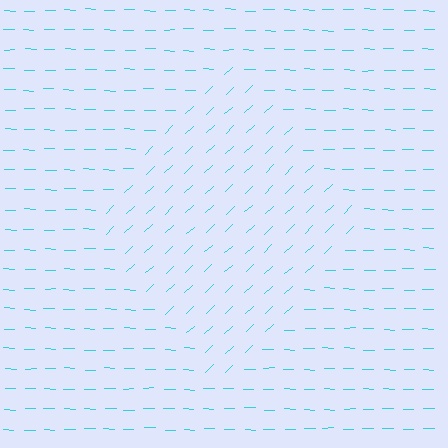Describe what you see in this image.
The image is filled with small cyan line segments. A diamond region in the image has lines oriented differently from the surrounding lines, creating a visible texture boundary.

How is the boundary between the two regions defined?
The boundary is defined purely by a change in line orientation (approximately 45 degrees difference). All lines are the same color and thickness.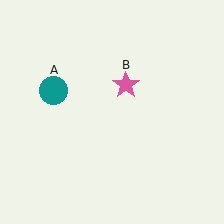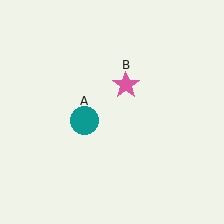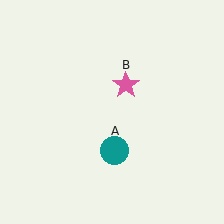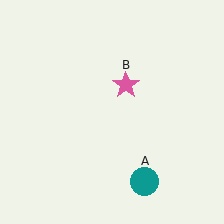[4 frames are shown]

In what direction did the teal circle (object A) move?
The teal circle (object A) moved down and to the right.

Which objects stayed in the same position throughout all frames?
Pink star (object B) remained stationary.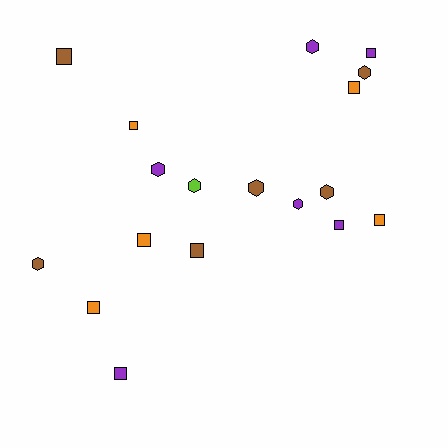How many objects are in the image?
There are 18 objects.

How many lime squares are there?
There are no lime squares.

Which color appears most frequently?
Purple, with 6 objects.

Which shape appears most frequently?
Square, with 10 objects.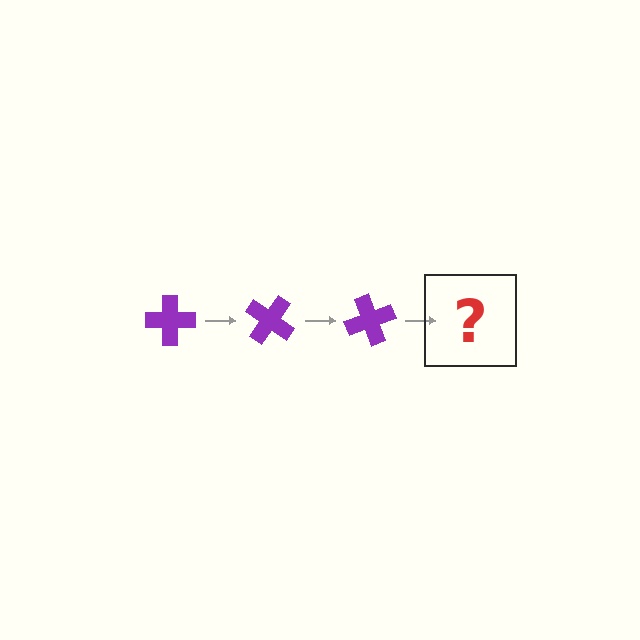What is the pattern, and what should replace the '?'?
The pattern is that the cross rotates 35 degrees each step. The '?' should be a purple cross rotated 105 degrees.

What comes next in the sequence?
The next element should be a purple cross rotated 105 degrees.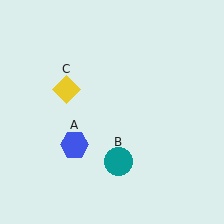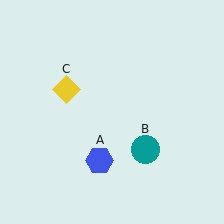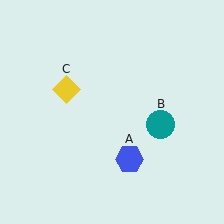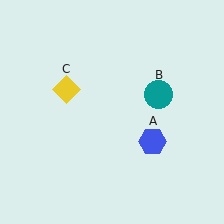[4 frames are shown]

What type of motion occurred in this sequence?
The blue hexagon (object A), teal circle (object B) rotated counterclockwise around the center of the scene.